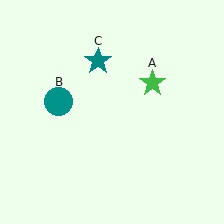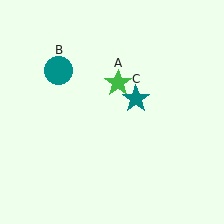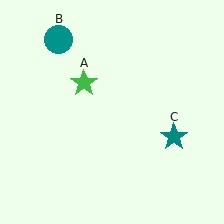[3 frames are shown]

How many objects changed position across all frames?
3 objects changed position: green star (object A), teal circle (object B), teal star (object C).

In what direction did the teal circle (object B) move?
The teal circle (object B) moved up.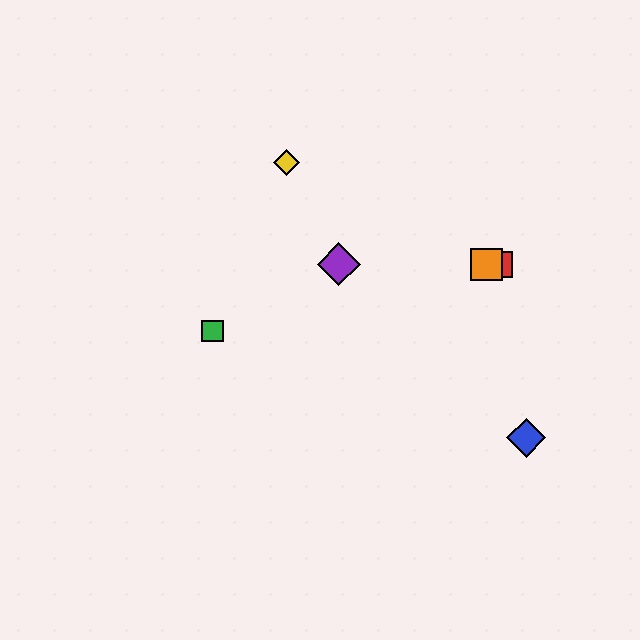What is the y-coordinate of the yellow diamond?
The yellow diamond is at y≈163.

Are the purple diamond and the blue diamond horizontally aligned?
No, the purple diamond is at y≈264 and the blue diamond is at y≈438.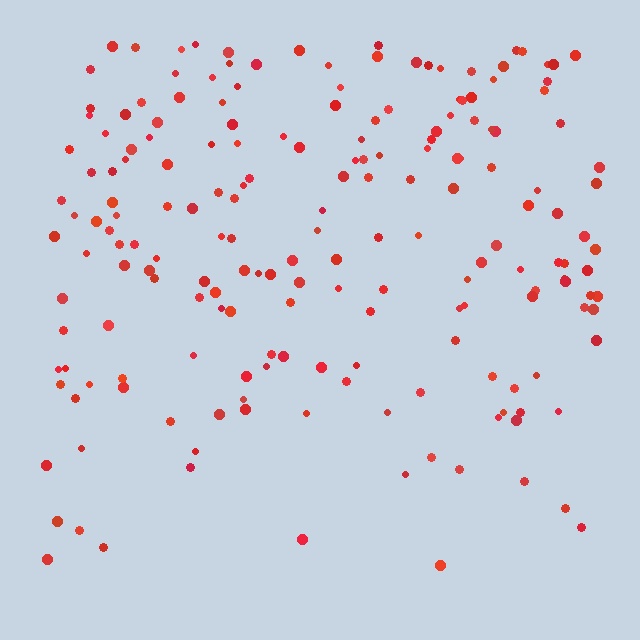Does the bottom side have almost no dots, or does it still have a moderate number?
Still a moderate number, just noticeably fewer than the top.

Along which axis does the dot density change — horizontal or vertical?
Vertical.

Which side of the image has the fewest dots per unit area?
The bottom.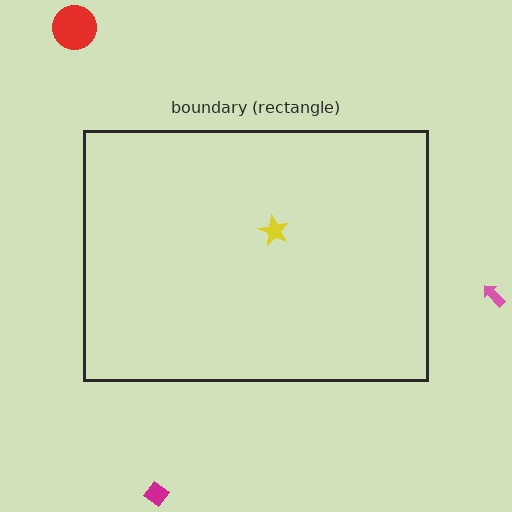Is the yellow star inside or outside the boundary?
Inside.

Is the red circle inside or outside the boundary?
Outside.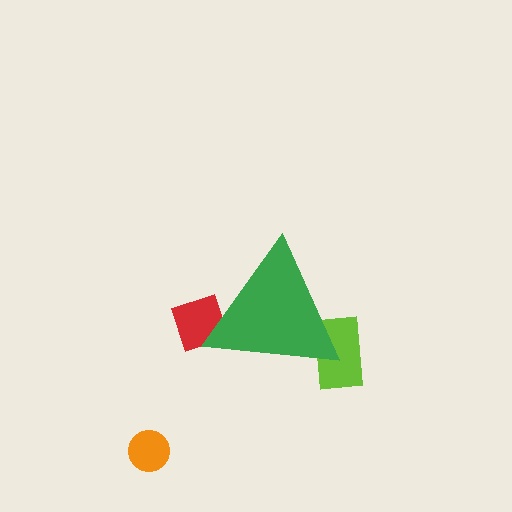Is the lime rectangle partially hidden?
Yes, the lime rectangle is partially hidden behind the green triangle.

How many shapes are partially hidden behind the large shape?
2 shapes are partially hidden.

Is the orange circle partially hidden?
No, the orange circle is fully visible.